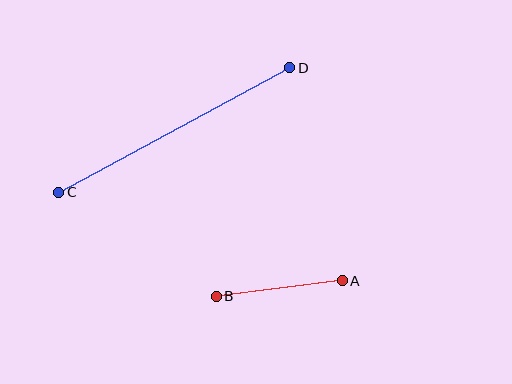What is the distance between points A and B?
The distance is approximately 127 pixels.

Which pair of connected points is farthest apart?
Points C and D are farthest apart.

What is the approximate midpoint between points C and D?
The midpoint is at approximately (174, 130) pixels.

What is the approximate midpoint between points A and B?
The midpoint is at approximately (279, 289) pixels.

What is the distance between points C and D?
The distance is approximately 262 pixels.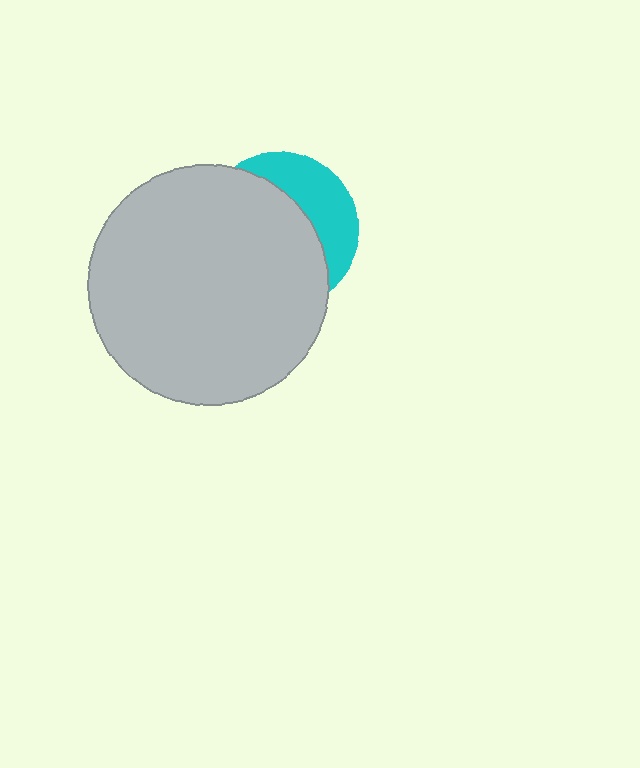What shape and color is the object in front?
The object in front is a light gray circle.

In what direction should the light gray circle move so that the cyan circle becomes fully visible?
The light gray circle should move left. That is the shortest direction to clear the overlap and leave the cyan circle fully visible.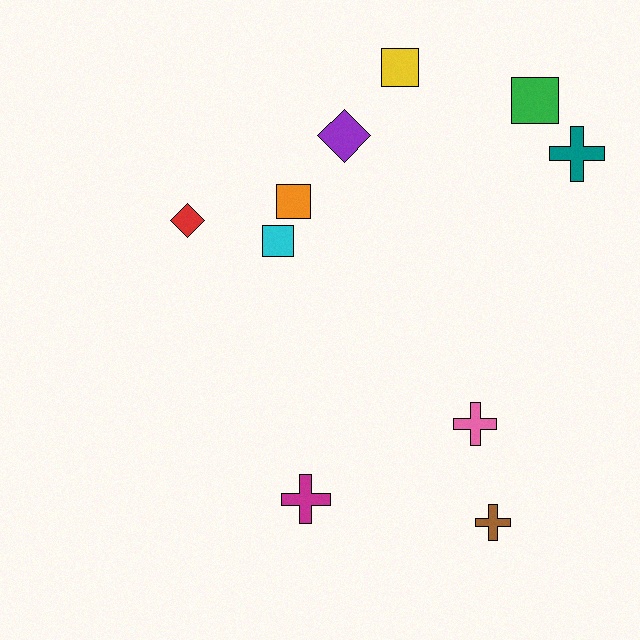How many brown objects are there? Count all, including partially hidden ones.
There is 1 brown object.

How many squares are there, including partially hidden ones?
There are 4 squares.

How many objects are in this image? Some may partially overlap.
There are 10 objects.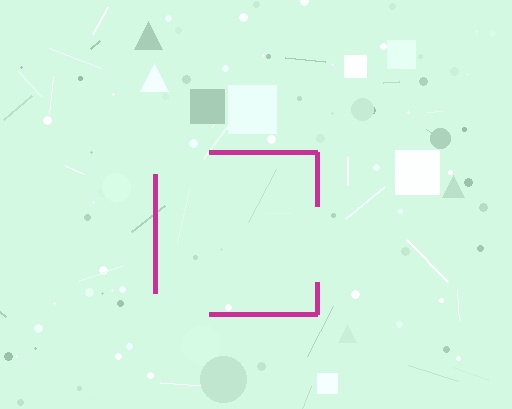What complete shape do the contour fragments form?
The contour fragments form a square.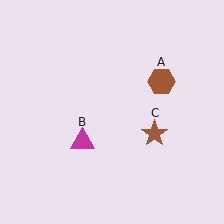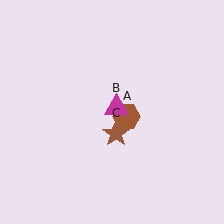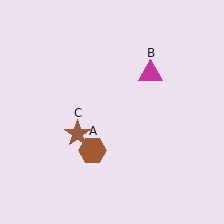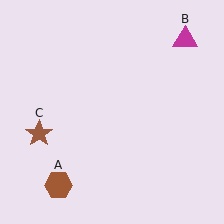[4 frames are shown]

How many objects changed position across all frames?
3 objects changed position: brown hexagon (object A), magenta triangle (object B), brown star (object C).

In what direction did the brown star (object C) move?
The brown star (object C) moved left.